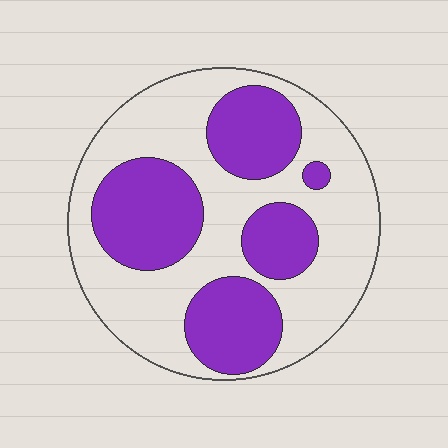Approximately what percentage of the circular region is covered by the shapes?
Approximately 40%.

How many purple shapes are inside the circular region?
5.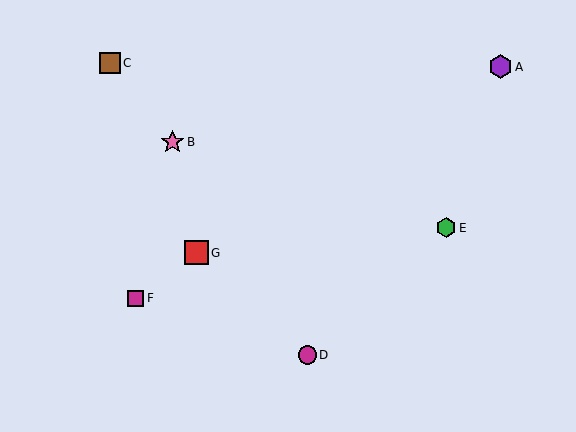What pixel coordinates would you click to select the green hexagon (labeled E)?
Click at (446, 228) to select the green hexagon E.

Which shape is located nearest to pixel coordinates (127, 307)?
The magenta square (labeled F) at (135, 298) is nearest to that location.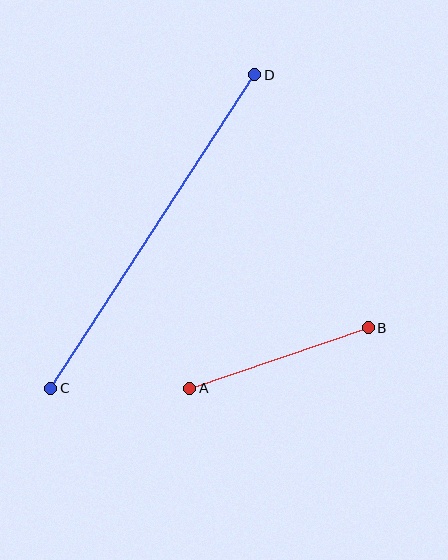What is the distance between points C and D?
The distance is approximately 374 pixels.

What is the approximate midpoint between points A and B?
The midpoint is at approximately (279, 358) pixels.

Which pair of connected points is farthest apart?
Points C and D are farthest apart.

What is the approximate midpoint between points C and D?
The midpoint is at approximately (153, 231) pixels.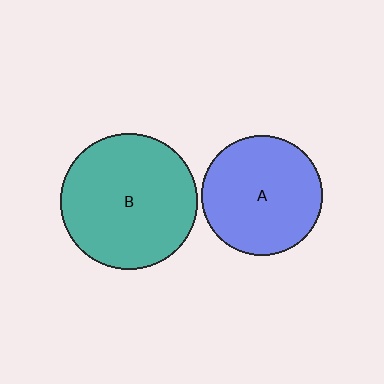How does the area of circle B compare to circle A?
Approximately 1.3 times.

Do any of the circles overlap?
No, none of the circles overlap.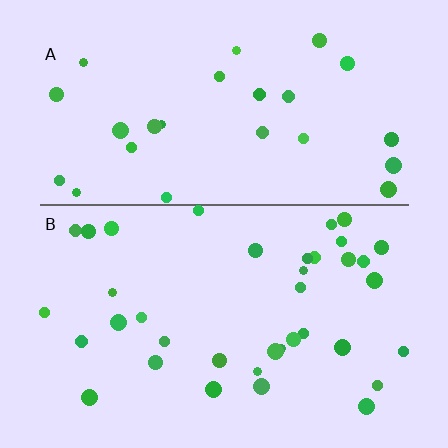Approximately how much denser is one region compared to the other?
Approximately 1.5× — region B over region A.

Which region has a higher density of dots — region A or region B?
B (the bottom).